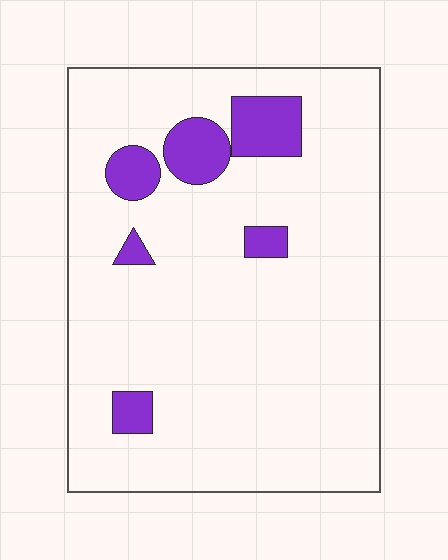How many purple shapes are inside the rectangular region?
6.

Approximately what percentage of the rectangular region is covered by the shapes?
Approximately 10%.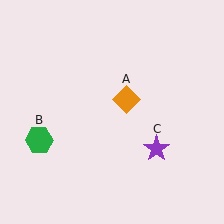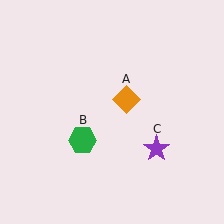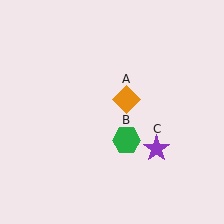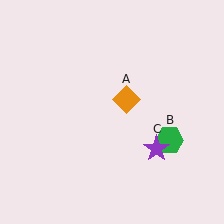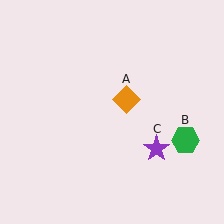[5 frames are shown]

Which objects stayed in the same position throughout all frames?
Orange diamond (object A) and purple star (object C) remained stationary.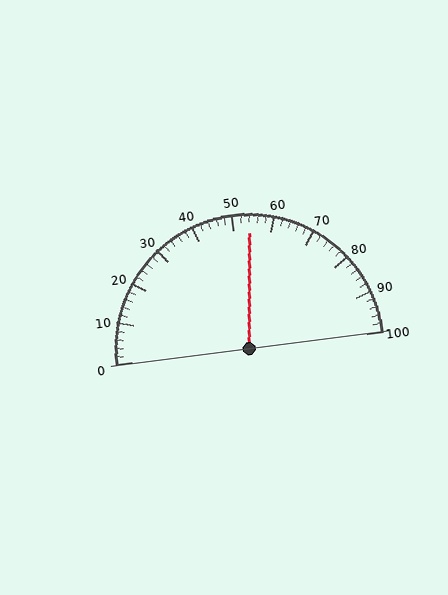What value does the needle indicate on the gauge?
The needle indicates approximately 54.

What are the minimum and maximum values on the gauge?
The gauge ranges from 0 to 100.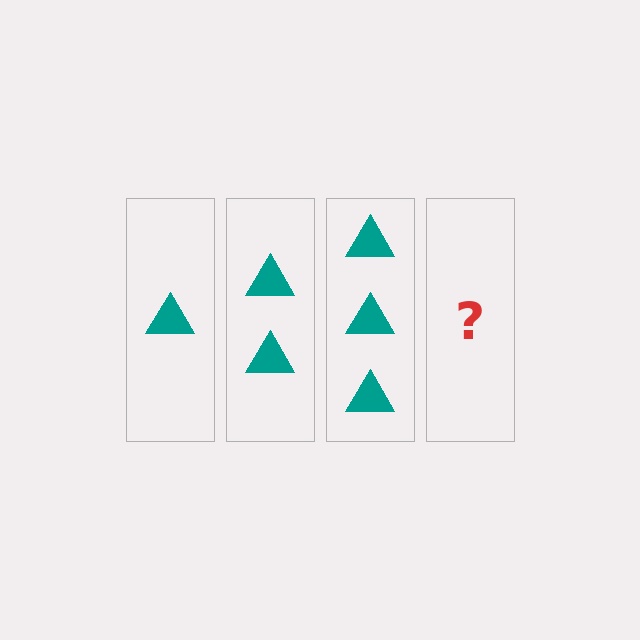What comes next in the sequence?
The next element should be 4 triangles.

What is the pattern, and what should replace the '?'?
The pattern is that each step adds one more triangle. The '?' should be 4 triangles.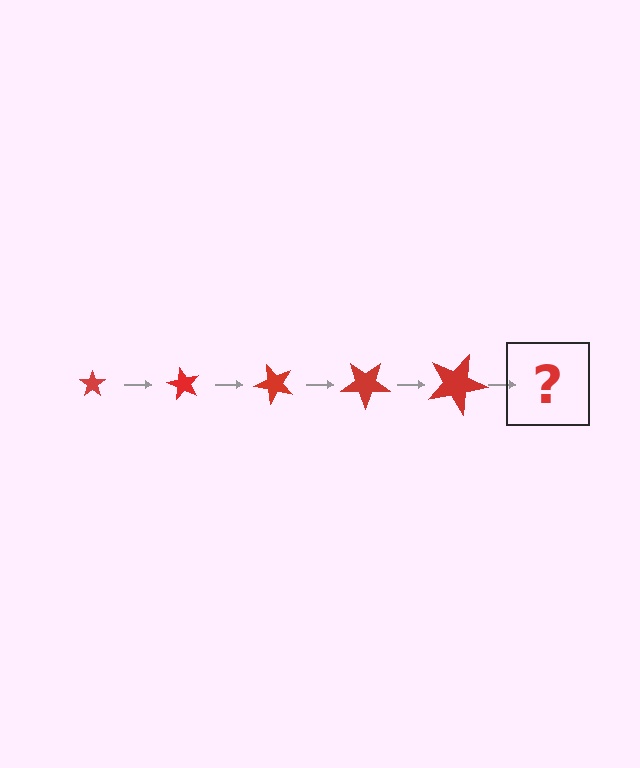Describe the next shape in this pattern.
It should be a star, larger than the previous one and rotated 300 degrees from the start.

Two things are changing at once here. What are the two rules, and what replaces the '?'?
The two rules are that the star grows larger each step and it rotates 60 degrees each step. The '?' should be a star, larger than the previous one and rotated 300 degrees from the start.